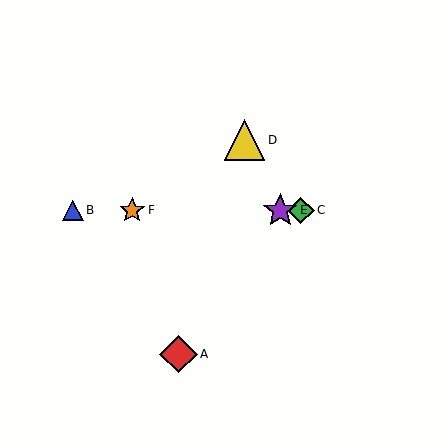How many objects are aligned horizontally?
4 objects (B, C, E, F) are aligned horizontally.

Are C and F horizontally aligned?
Yes, both are at y≈210.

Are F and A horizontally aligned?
No, F is at y≈210 and A is at y≈354.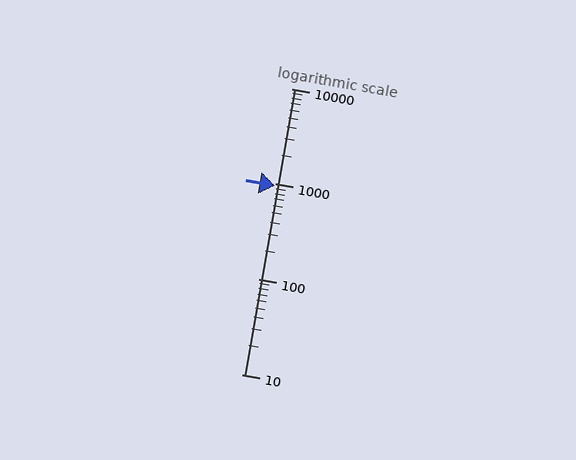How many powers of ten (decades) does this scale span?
The scale spans 3 decades, from 10 to 10000.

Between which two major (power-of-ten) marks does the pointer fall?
The pointer is between 100 and 1000.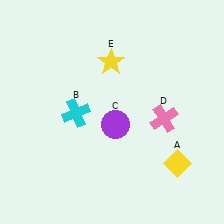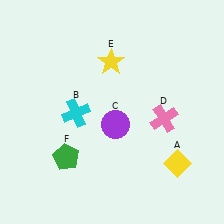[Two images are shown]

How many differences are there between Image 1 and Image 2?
There is 1 difference between the two images.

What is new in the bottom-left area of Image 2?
A green pentagon (F) was added in the bottom-left area of Image 2.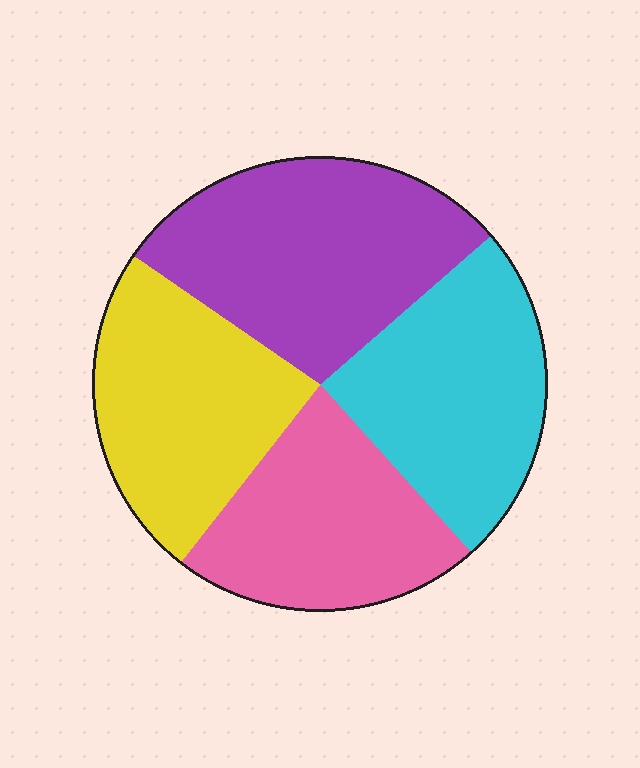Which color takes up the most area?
Purple, at roughly 30%.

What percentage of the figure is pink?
Pink covers around 20% of the figure.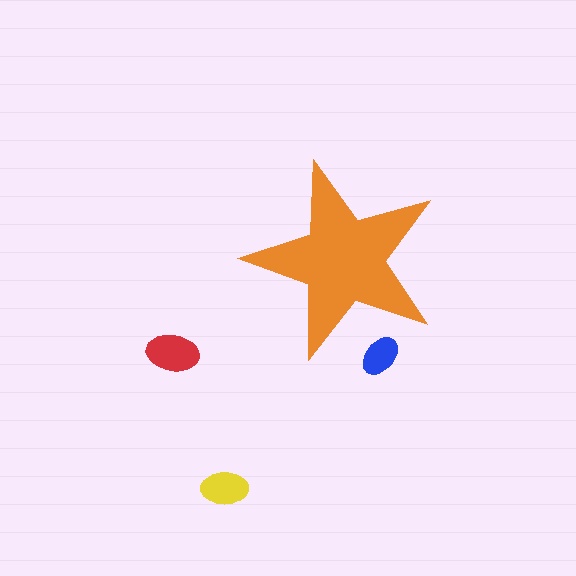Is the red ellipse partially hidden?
No, the red ellipse is fully visible.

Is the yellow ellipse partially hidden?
No, the yellow ellipse is fully visible.